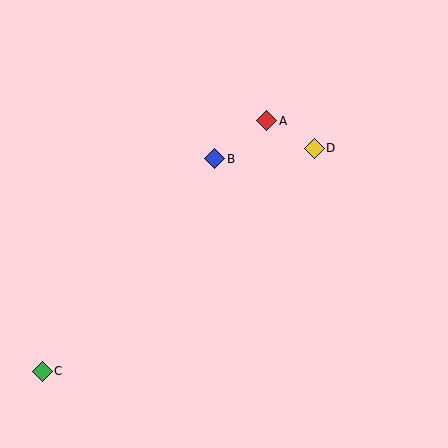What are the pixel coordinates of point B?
Point B is at (215, 159).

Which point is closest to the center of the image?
Point B at (215, 159) is closest to the center.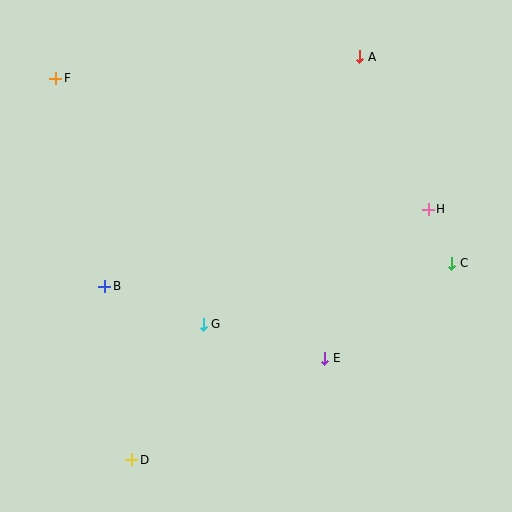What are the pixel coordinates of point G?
Point G is at (203, 324).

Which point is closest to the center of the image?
Point G at (203, 324) is closest to the center.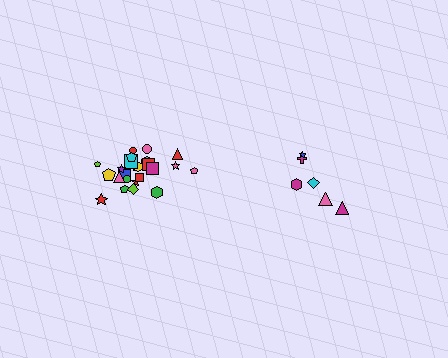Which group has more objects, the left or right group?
The left group.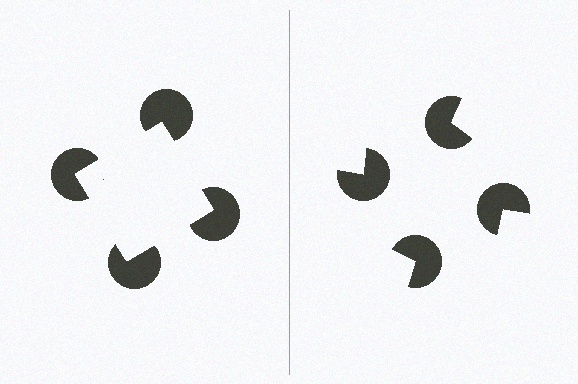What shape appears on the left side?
An illusory square.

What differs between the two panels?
The pac-man discs are positioned identically on both sides; only the wedge orientations differ. On the left they align to a square; on the right they are misaligned.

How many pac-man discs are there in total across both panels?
8 — 4 on each side.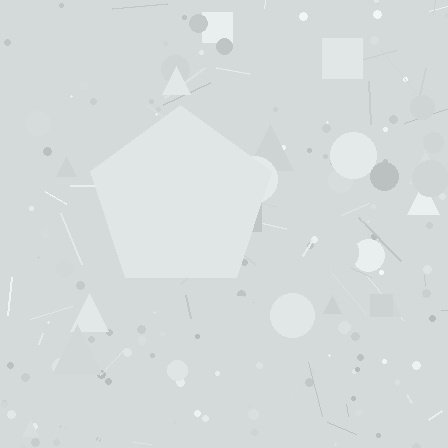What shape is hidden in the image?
A pentagon is hidden in the image.